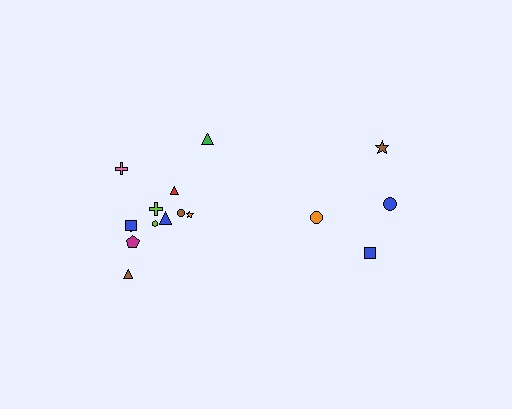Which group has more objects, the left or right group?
The left group.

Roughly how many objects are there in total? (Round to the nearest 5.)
Roughly 15 objects in total.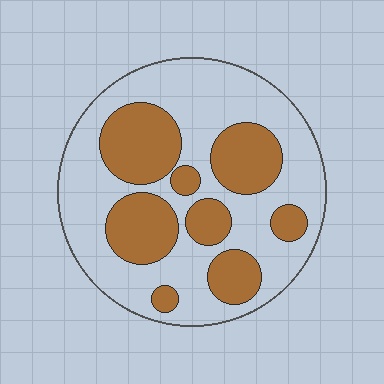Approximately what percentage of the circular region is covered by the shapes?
Approximately 35%.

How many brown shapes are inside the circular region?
8.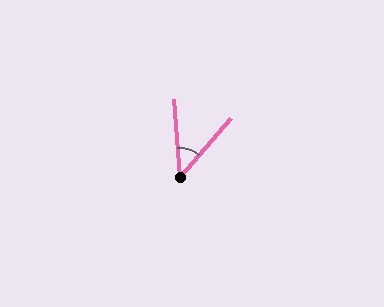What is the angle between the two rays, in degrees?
Approximately 45 degrees.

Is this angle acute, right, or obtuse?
It is acute.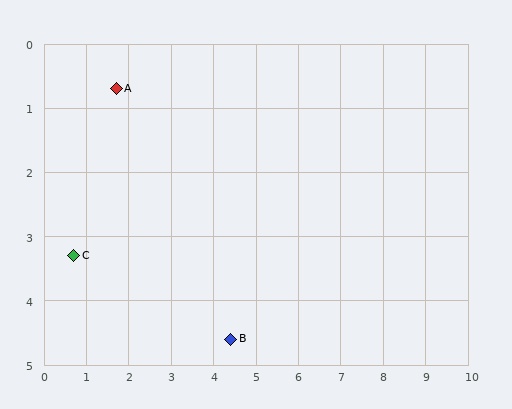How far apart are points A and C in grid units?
Points A and C are about 2.8 grid units apart.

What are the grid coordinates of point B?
Point B is at approximately (4.4, 4.6).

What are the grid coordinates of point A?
Point A is at approximately (1.7, 0.7).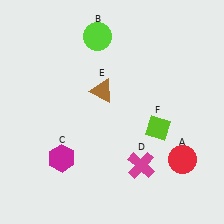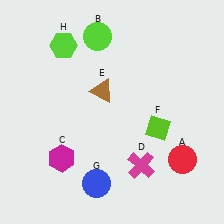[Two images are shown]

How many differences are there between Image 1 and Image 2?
There are 2 differences between the two images.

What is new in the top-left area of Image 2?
A lime hexagon (H) was added in the top-left area of Image 2.